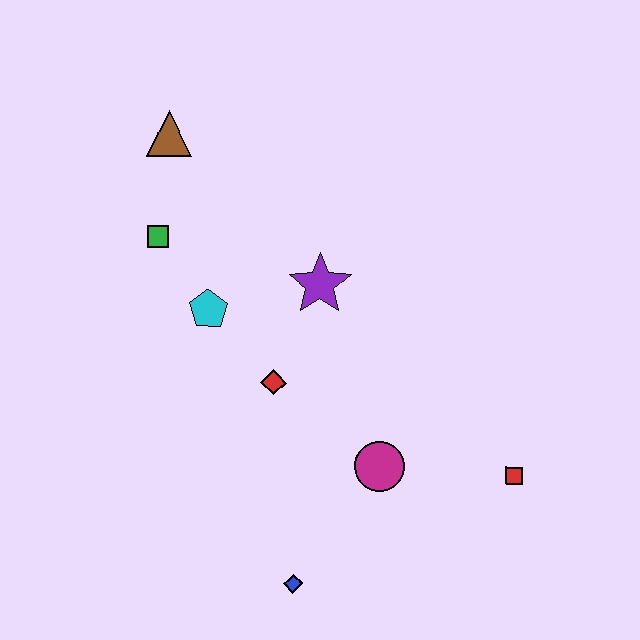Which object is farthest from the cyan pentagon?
The red square is farthest from the cyan pentagon.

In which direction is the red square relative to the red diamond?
The red square is to the right of the red diamond.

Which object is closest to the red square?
The magenta circle is closest to the red square.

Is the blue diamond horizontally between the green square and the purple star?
Yes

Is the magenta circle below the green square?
Yes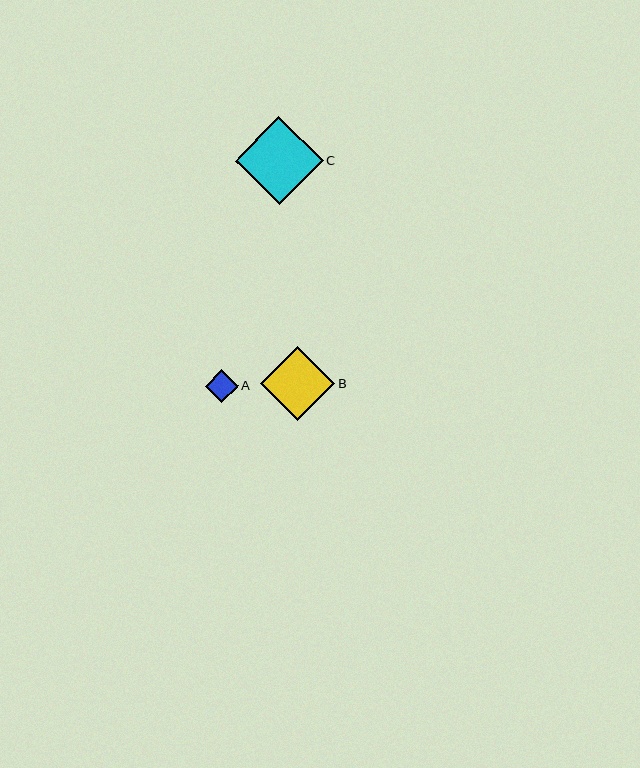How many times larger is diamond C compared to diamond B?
Diamond C is approximately 1.2 times the size of diamond B.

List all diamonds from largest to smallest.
From largest to smallest: C, B, A.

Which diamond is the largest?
Diamond C is the largest with a size of approximately 88 pixels.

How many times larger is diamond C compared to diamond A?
Diamond C is approximately 2.7 times the size of diamond A.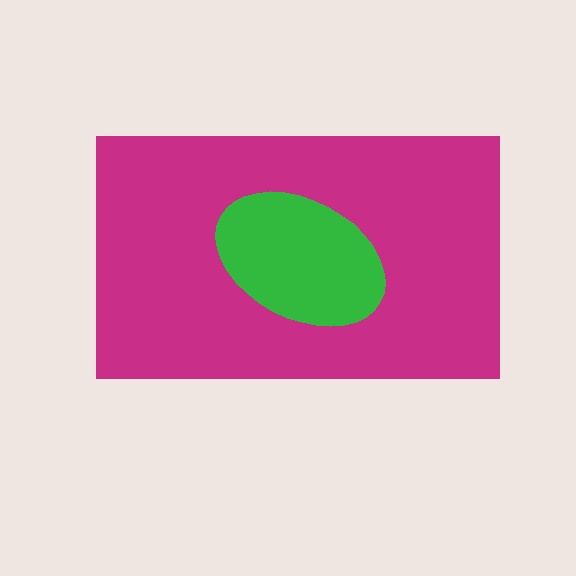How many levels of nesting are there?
2.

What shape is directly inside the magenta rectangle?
The green ellipse.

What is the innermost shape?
The green ellipse.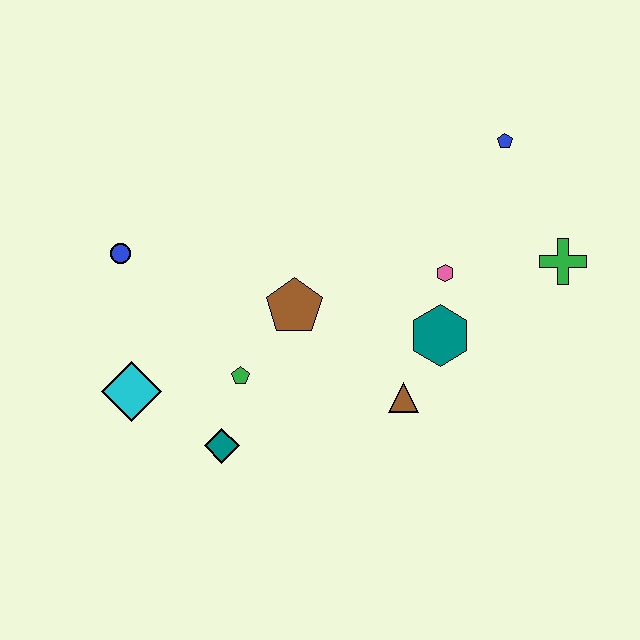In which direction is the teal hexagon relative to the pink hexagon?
The teal hexagon is below the pink hexagon.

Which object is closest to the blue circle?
The cyan diamond is closest to the blue circle.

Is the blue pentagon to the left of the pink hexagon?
No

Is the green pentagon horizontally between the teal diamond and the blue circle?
No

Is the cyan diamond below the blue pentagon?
Yes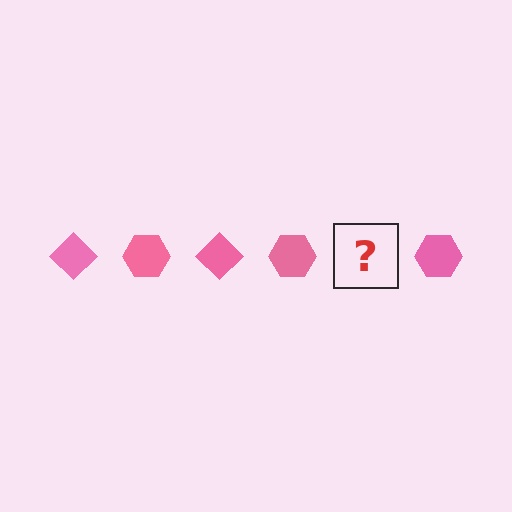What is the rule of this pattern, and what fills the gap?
The rule is that the pattern cycles through diamond, hexagon shapes in pink. The gap should be filled with a pink diamond.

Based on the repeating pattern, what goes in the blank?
The blank should be a pink diamond.